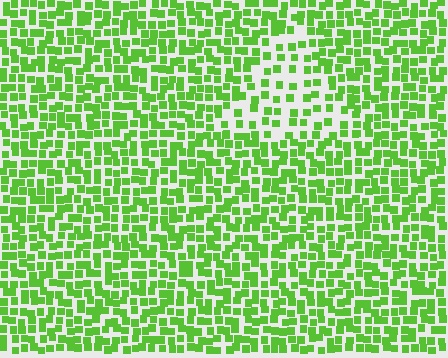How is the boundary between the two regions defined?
The boundary is defined by a change in element density (approximately 1.9x ratio). All elements are the same color, size, and shape.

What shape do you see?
I see a triangle.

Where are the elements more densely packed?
The elements are more densely packed outside the triangle boundary.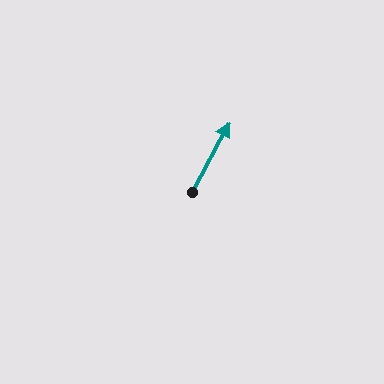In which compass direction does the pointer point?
Northeast.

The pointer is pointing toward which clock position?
Roughly 1 o'clock.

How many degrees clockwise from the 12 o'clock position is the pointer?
Approximately 28 degrees.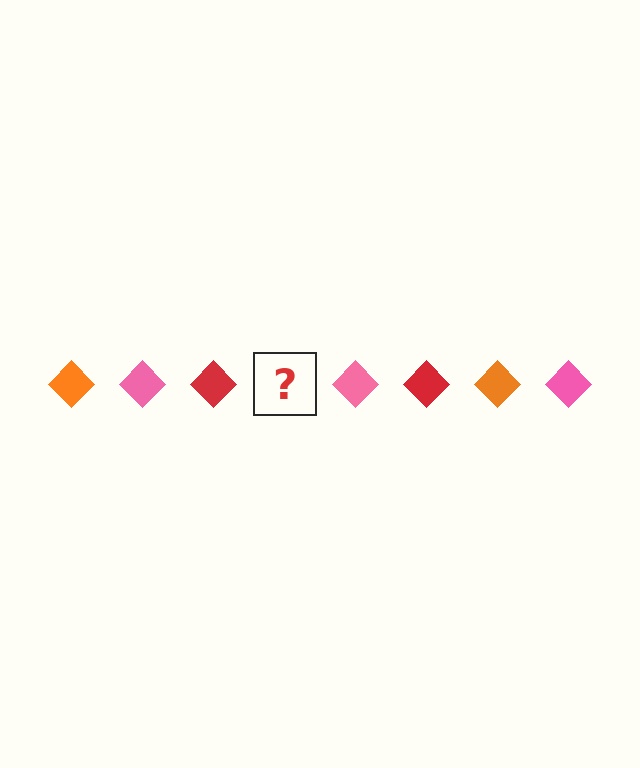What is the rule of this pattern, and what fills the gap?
The rule is that the pattern cycles through orange, pink, red diamonds. The gap should be filled with an orange diamond.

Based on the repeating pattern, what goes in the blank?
The blank should be an orange diamond.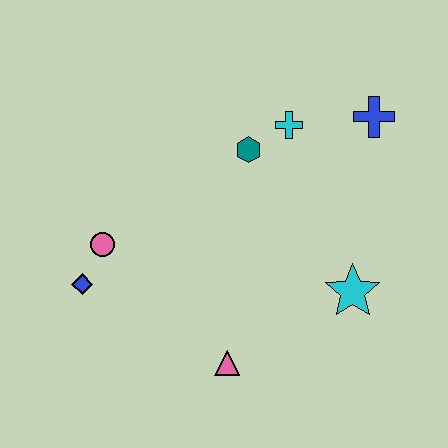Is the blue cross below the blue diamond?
No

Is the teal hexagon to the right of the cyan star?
No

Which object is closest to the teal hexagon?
The cyan cross is closest to the teal hexagon.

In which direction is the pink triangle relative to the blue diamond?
The pink triangle is to the right of the blue diamond.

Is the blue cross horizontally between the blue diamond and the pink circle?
No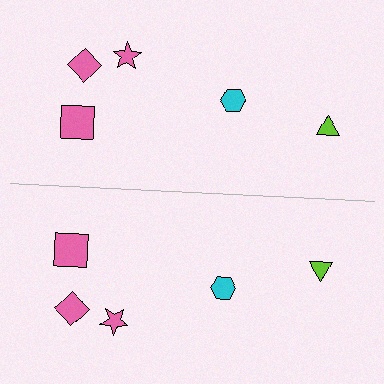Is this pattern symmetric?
Yes, this pattern has bilateral (reflection) symmetry.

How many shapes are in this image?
There are 10 shapes in this image.